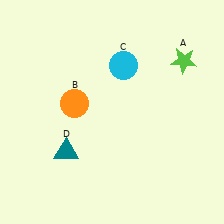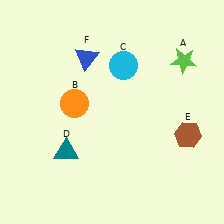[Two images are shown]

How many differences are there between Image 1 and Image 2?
There are 2 differences between the two images.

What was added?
A brown hexagon (E), a blue triangle (F) were added in Image 2.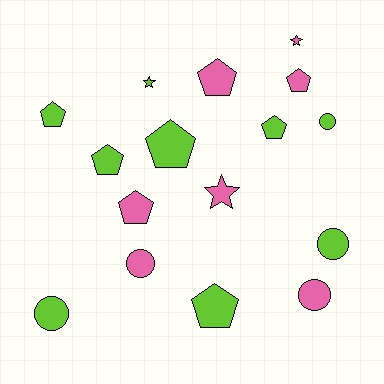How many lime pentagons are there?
There are 5 lime pentagons.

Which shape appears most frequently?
Pentagon, with 8 objects.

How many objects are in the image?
There are 16 objects.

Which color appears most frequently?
Lime, with 9 objects.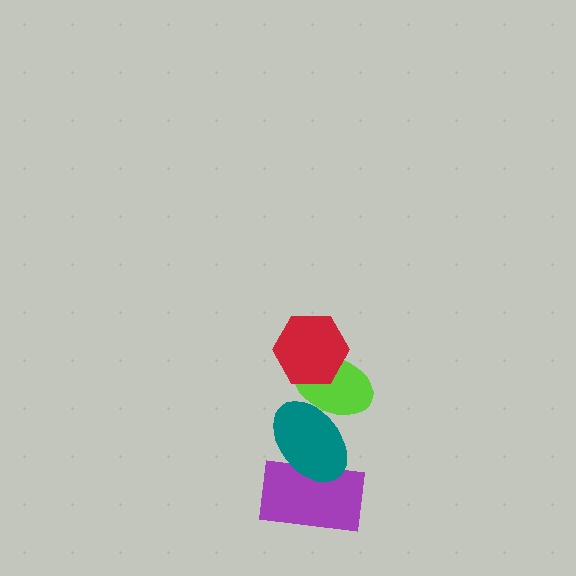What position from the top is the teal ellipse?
The teal ellipse is 3rd from the top.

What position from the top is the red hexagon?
The red hexagon is 1st from the top.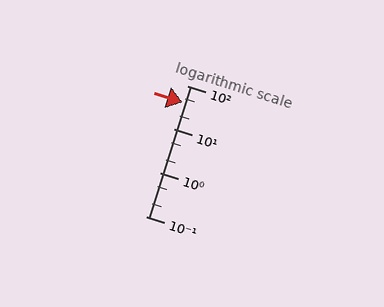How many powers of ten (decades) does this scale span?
The scale spans 3 decades, from 0.1 to 100.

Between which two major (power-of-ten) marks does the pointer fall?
The pointer is between 10 and 100.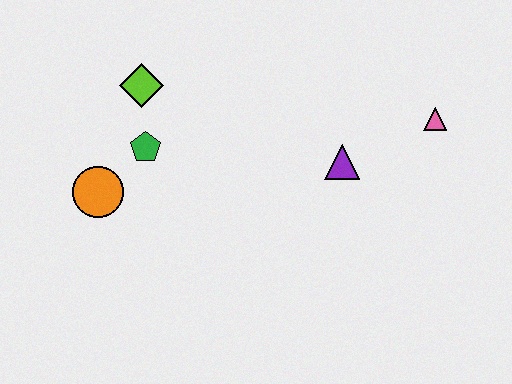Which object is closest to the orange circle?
The green pentagon is closest to the orange circle.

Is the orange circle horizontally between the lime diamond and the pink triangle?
No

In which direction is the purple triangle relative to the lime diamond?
The purple triangle is to the right of the lime diamond.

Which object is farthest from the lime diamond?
The pink triangle is farthest from the lime diamond.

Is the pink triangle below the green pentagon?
No